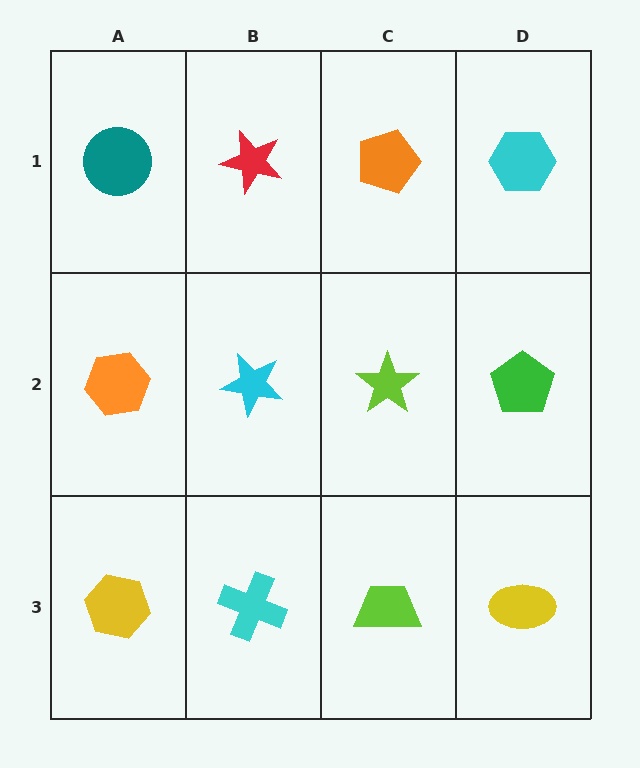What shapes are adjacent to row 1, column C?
A lime star (row 2, column C), a red star (row 1, column B), a cyan hexagon (row 1, column D).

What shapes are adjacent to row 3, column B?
A cyan star (row 2, column B), a yellow hexagon (row 3, column A), a lime trapezoid (row 3, column C).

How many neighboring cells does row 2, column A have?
3.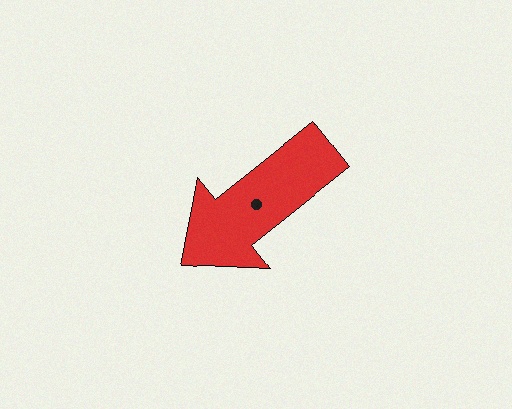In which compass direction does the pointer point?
Southwest.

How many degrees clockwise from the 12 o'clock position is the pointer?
Approximately 232 degrees.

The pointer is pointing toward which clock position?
Roughly 8 o'clock.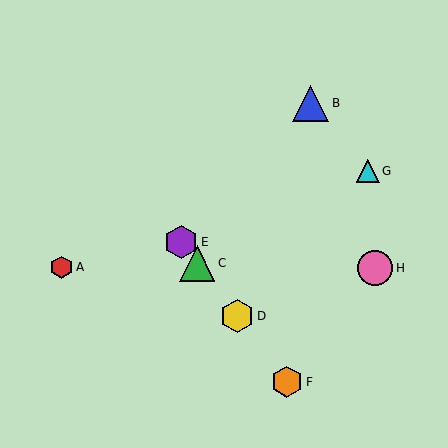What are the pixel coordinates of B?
Object B is at (311, 103).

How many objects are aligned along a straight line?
4 objects (C, D, E, F) are aligned along a straight line.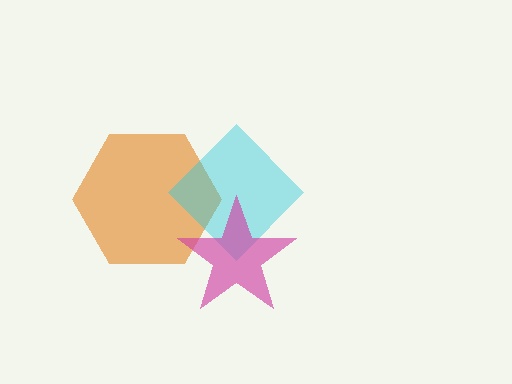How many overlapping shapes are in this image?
There are 3 overlapping shapes in the image.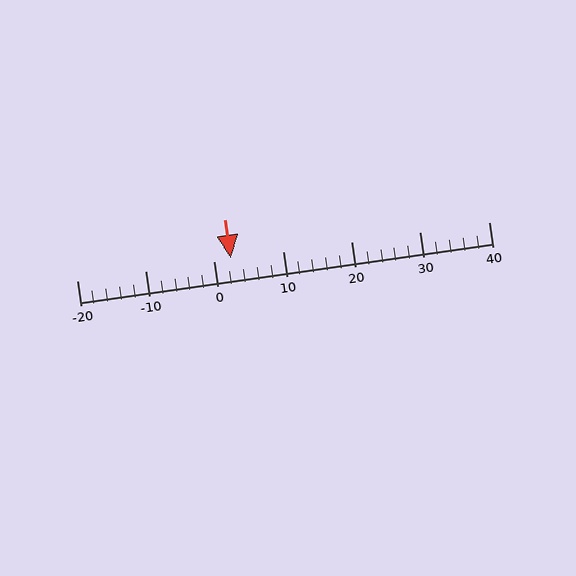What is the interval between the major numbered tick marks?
The major tick marks are spaced 10 units apart.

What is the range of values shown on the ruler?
The ruler shows values from -20 to 40.